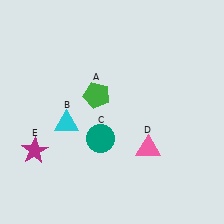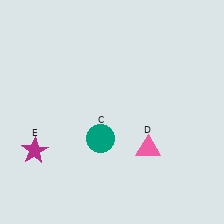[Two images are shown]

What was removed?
The green pentagon (A), the cyan triangle (B) were removed in Image 2.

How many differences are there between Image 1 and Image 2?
There are 2 differences between the two images.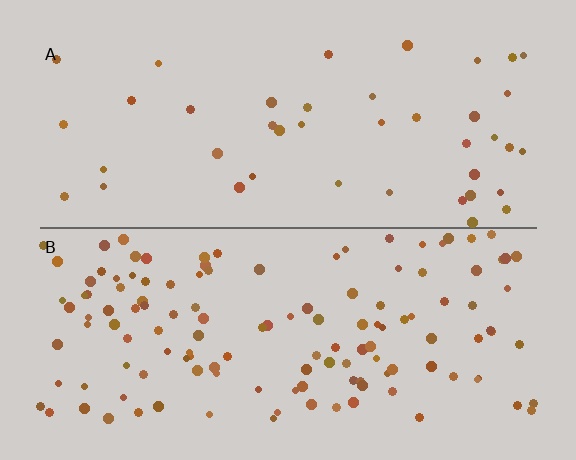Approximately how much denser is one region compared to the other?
Approximately 3.1× — region B over region A.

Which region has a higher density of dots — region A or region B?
B (the bottom).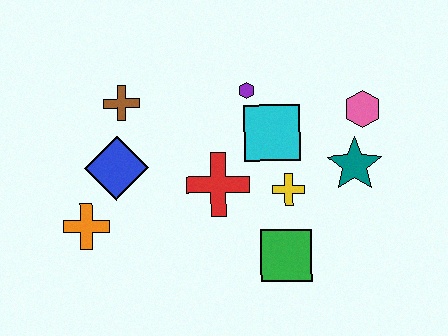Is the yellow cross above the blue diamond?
No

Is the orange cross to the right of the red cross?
No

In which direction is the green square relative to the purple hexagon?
The green square is below the purple hexagon.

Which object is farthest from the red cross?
The pink hexagon is farthest from the red cross.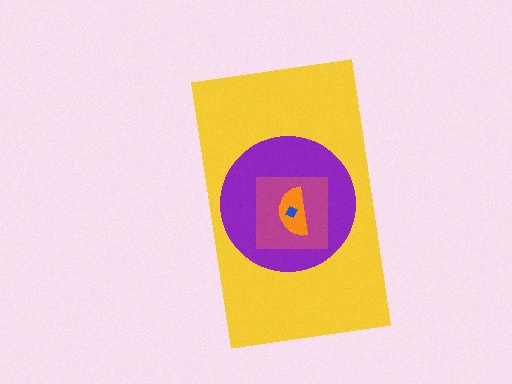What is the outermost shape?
The yellow rectangle.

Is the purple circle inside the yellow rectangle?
Yes.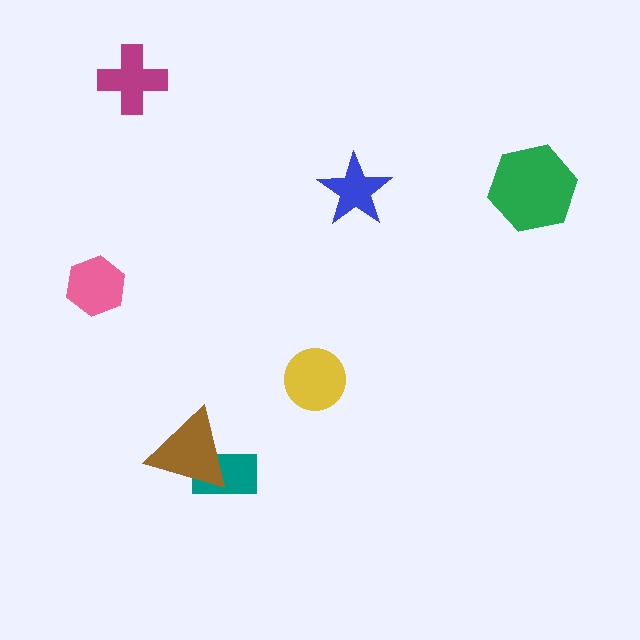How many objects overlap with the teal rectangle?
1 object overlaps with the teal rectangle.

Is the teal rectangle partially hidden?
Yes, it is partially covered by another shape.